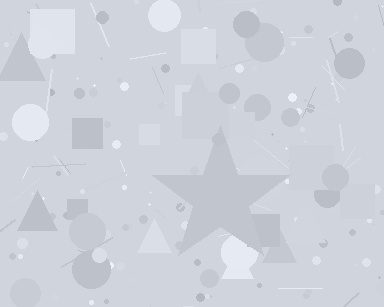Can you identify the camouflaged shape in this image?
The camouflaged shape is a star.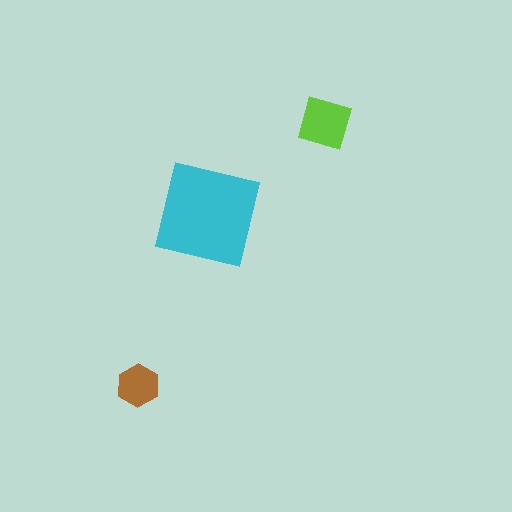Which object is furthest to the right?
The lime diamond is rightmost.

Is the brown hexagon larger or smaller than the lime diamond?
Smaller.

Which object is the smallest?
The brown hexagon.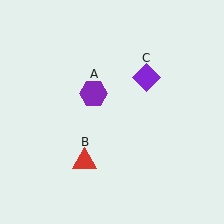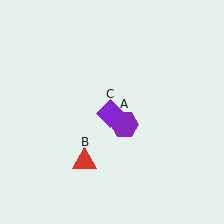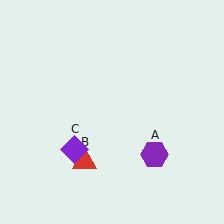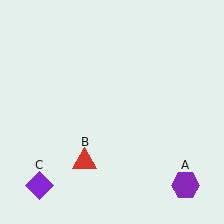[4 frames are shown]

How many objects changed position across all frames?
2 objects changed position: purple hexagon (object A), purple diamond (object C).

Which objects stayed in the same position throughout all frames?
Red triangle (object B) remained stationary.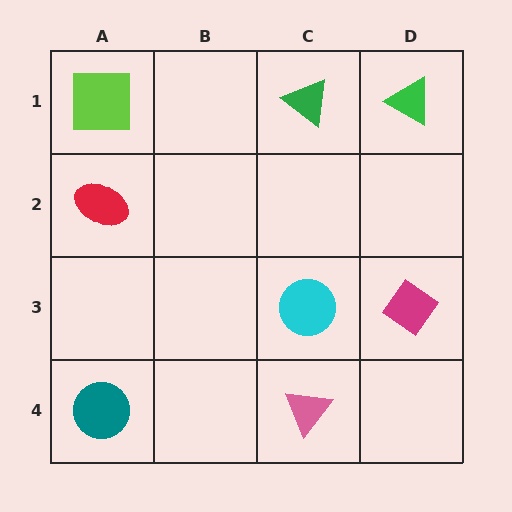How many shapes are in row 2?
1 shape.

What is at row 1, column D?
A green triangle.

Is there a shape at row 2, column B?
No, that cell is empty.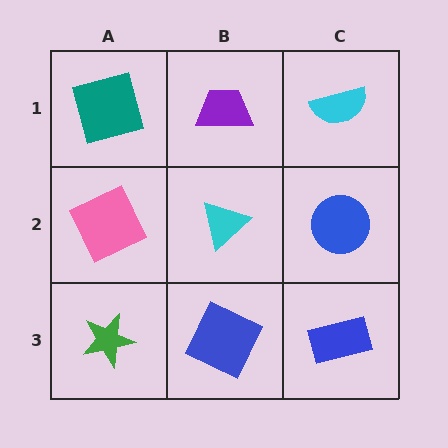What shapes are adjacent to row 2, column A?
A teal square (row 1, column A), a green star (row 3, column A), a cyan triangle (row 2, column B).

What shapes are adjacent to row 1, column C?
A blue circle (row 2, column C), a purple trapezoid (row 1, column B).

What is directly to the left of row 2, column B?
A pink square.